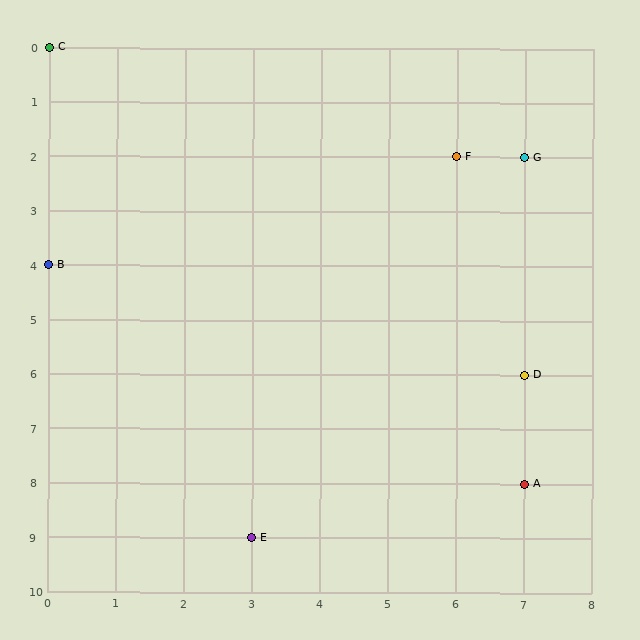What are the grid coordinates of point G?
Point G is at grid coordinates (7, 2).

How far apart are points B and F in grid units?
Points B and F are 6 columns and 2 rows apart (about 6.3 grid units diagonally).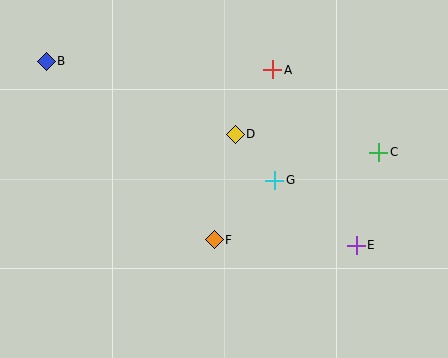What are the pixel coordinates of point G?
Point G is at (275, 180).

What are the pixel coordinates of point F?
Point F is at (214, 240).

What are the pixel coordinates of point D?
Point D is at (235, 134).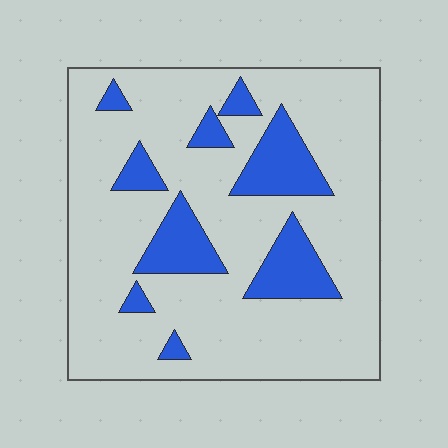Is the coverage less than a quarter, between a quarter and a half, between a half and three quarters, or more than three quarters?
Less than a quarter.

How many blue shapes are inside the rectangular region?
9.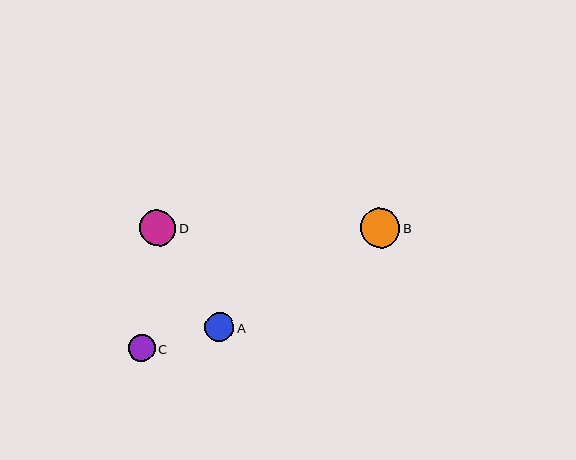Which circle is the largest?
Circle B is the largest with a size of approximately 40 pixels.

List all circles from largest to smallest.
From largest to smallest: B, D, A, C.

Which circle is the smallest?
Circle C is the smallest with a size of approximately 27 pixels.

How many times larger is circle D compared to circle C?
Circle D is approximately 1.4 times the size of circle C.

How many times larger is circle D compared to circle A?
Circle D is approximately 1.2 times the size of circle A.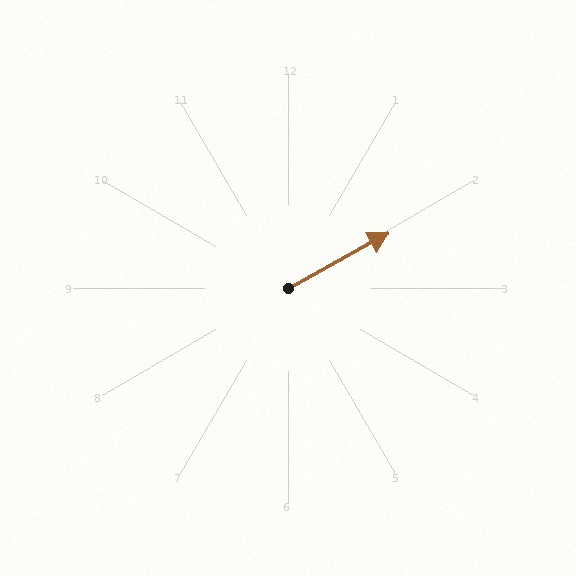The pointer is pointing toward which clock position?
Roughly 2 o'clock.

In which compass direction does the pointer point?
Northeast.